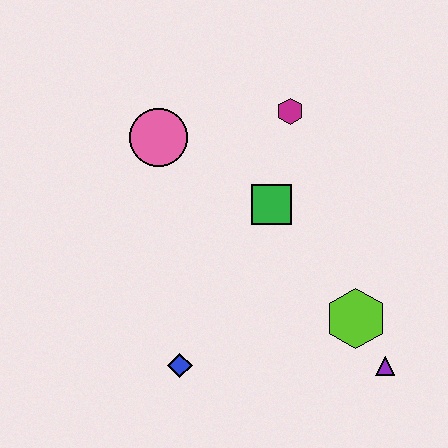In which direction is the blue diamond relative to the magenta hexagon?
The blue diamond is below the magenta hexagon.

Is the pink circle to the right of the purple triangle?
No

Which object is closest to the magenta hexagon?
The green square is closest to the magenta hexagon.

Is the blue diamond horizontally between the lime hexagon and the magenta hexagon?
No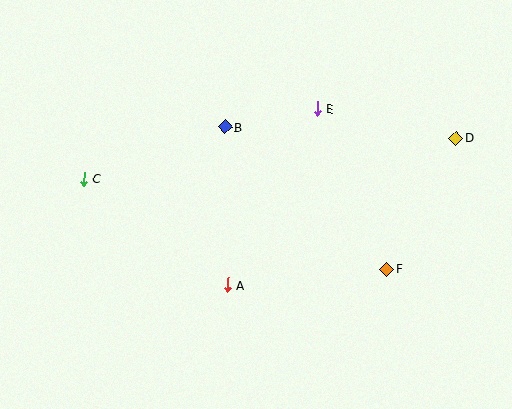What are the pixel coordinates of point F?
Point F is at (387, 269).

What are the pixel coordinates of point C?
Point C is at (84, 179).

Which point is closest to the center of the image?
Point B at (225, 127) is closest to the center.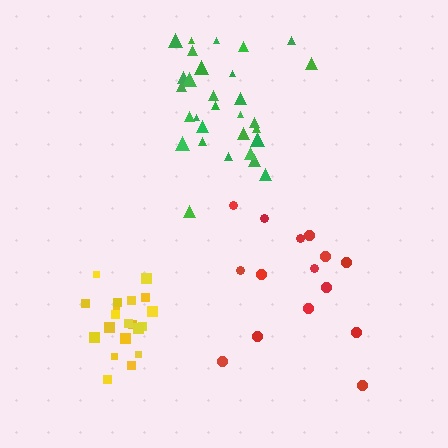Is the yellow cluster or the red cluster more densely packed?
Yellow.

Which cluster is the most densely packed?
Yellow.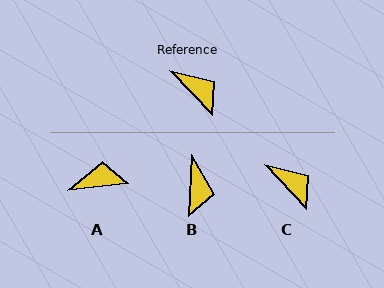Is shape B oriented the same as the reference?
No, it is off by about 46 degrees.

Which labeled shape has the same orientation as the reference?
C.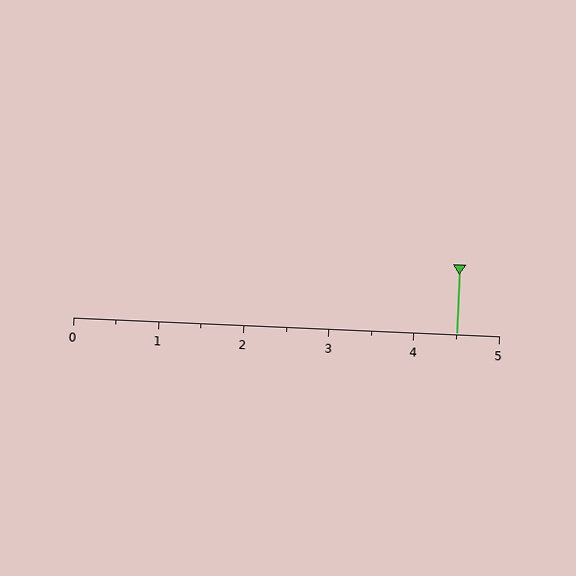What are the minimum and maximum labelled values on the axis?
The axis runs from 0 to 5.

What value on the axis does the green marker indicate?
The marker indicates approximately 4.5.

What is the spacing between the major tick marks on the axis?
The major ticks are spaced 1 apart.